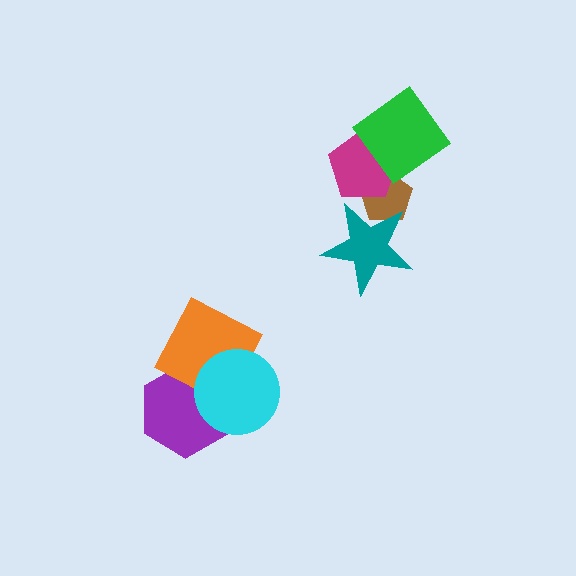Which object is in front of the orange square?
The cyan circle is in front of the orange square.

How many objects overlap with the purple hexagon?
2 objects overlap with the purple hexagon.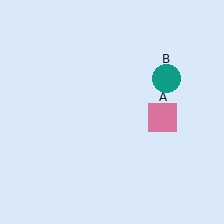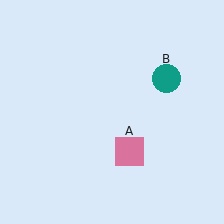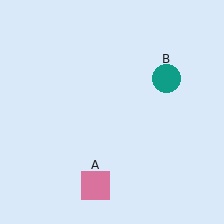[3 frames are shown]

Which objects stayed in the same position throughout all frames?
Teal circle (object B) remained stationary.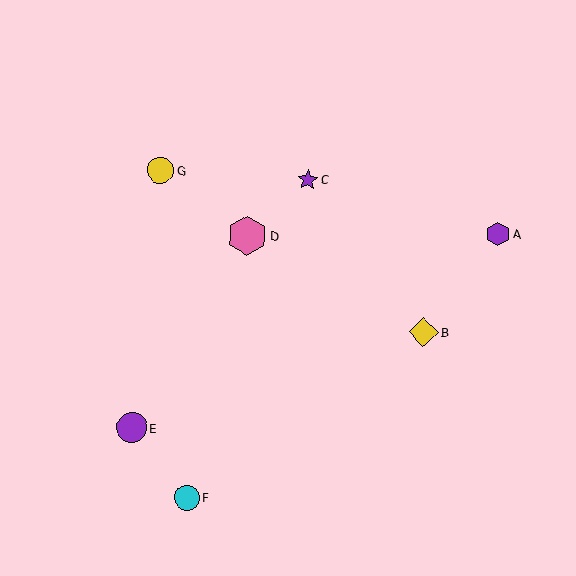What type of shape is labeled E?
Shape E is a purple circle.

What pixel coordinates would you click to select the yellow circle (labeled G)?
Click at (161, 171) to select the yellow circle G.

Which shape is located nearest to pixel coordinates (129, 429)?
The purple circle (labeled E) at (132, 428) is nearest to that location.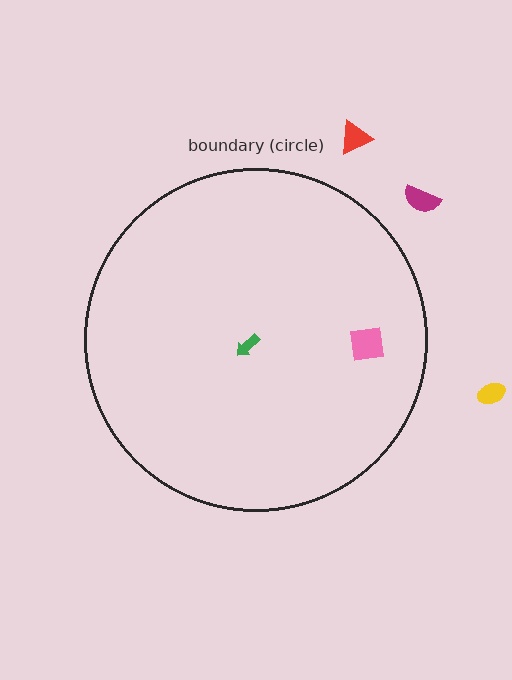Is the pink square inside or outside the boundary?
Inside.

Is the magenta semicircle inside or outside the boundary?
Outside.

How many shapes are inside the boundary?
2 inside, 3 outside.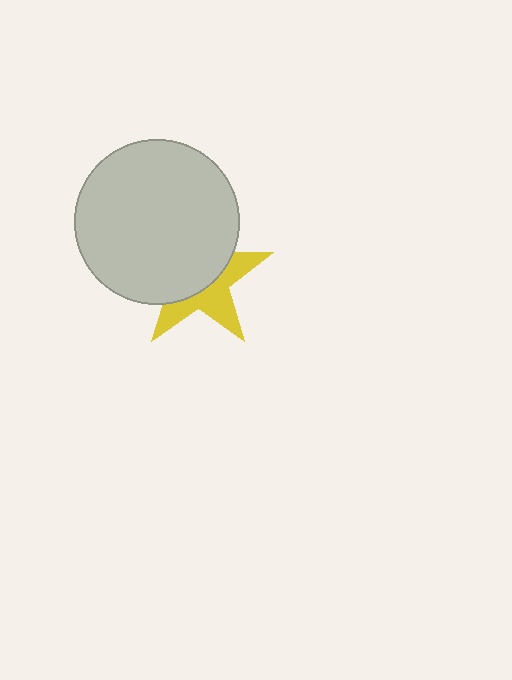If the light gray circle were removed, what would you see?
You would see the complete yellow star.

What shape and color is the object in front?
The object in front is a light gray circle.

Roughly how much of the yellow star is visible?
A small part of it is visible (roughly 43%).